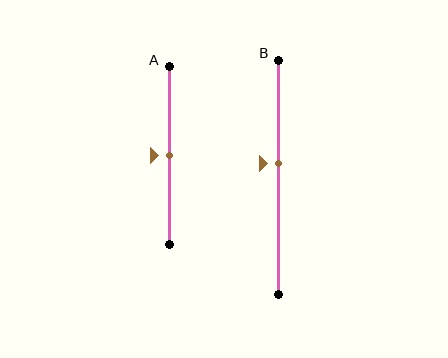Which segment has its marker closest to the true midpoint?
Segment A has its marker closest to the true midpoint.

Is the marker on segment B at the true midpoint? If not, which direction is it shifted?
No, the marker on segment B is shifted upward by about 6% of the segment length.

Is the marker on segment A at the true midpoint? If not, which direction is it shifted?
Yes, the marker on segment A is at the true midpoint.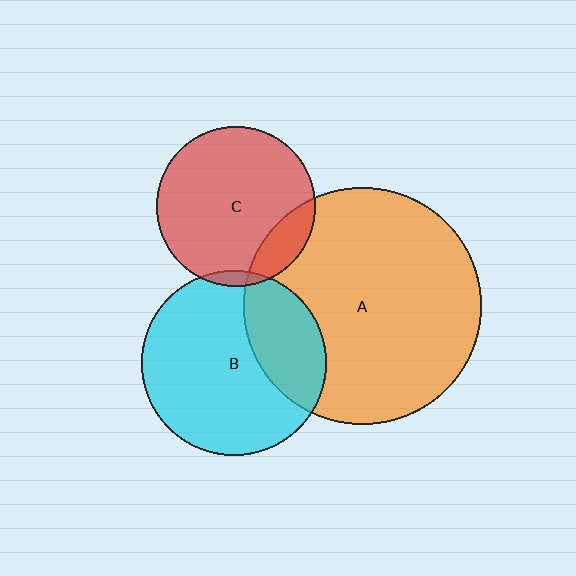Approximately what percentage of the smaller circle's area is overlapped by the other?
Approximately 15%.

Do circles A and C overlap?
Yes.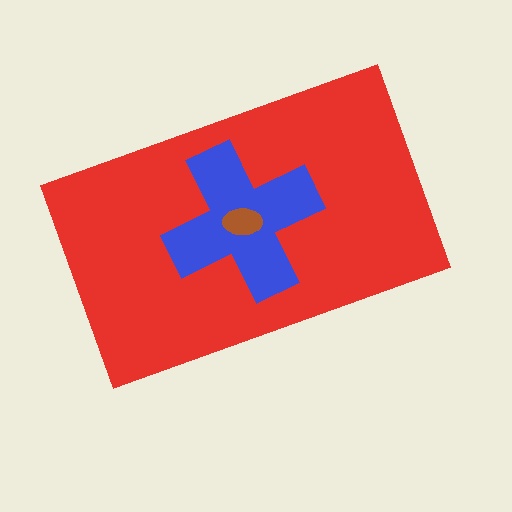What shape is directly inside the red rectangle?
The blue cross.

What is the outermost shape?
The red rectangle.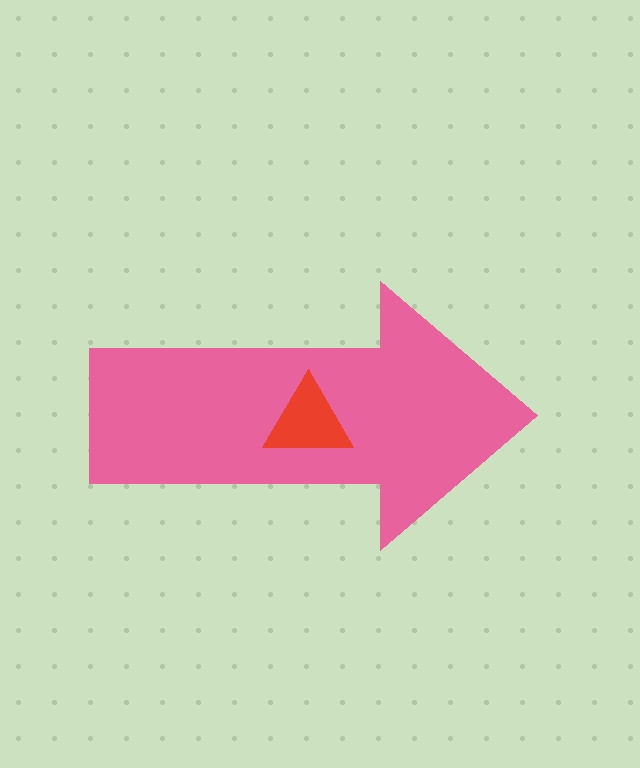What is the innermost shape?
The red triangle.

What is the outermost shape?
The pink arrow.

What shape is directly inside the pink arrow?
The red triangle.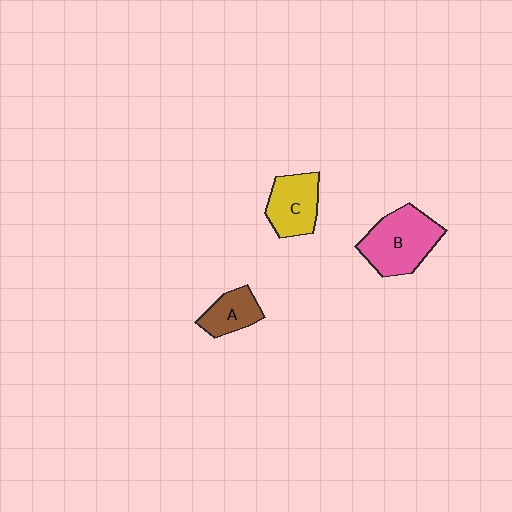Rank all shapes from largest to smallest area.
From largest to smallest: B (pink), C (yellow), A (brown).